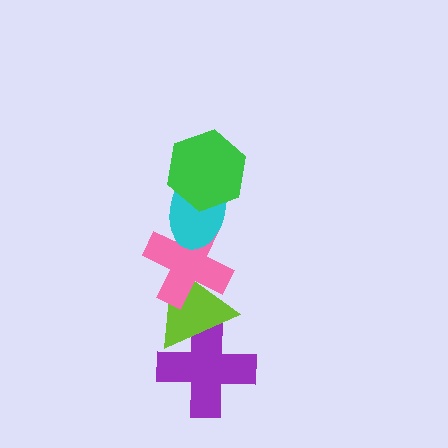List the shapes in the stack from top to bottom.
From top to bottom: the green hexagon, the cyan ellipse, the pink cross, the lime triangle, the purple cross.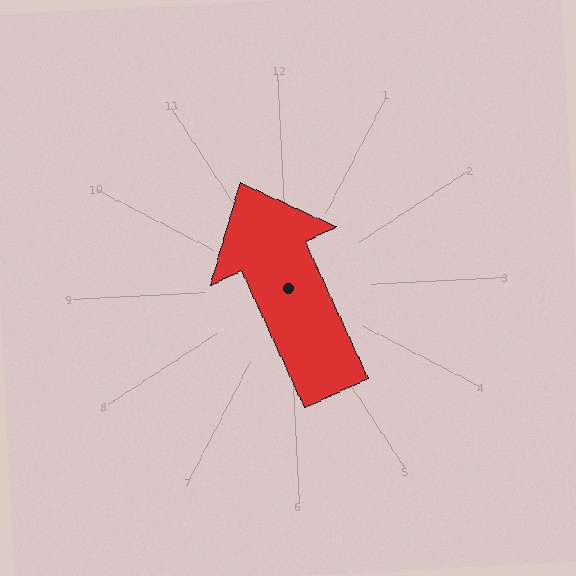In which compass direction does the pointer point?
North.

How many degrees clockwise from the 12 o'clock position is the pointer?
Approximately 338 degrees.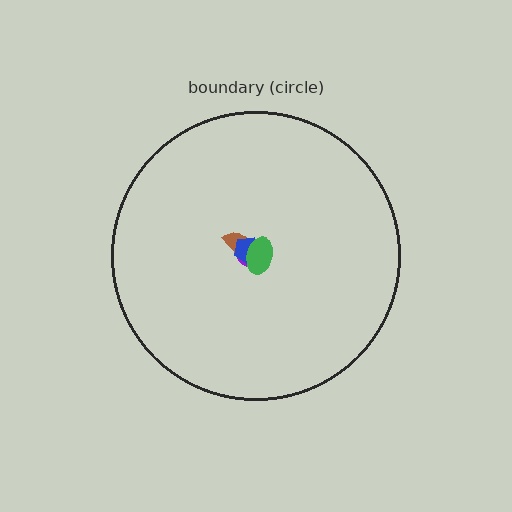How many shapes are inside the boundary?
4 inside, 0 outside.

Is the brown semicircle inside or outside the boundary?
Inside.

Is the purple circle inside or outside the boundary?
Inside.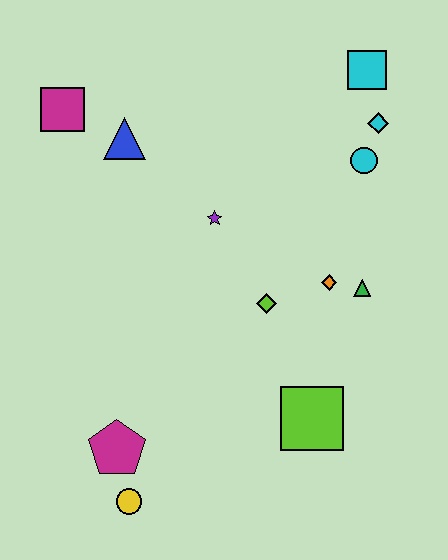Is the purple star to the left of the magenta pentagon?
No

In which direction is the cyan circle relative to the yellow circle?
The cyan circle is above the yellow circle.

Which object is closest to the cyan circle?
The cyan diamond is closest to the cyan circle.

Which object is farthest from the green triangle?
The magenta square is farthest from the green triangle.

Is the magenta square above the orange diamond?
Yes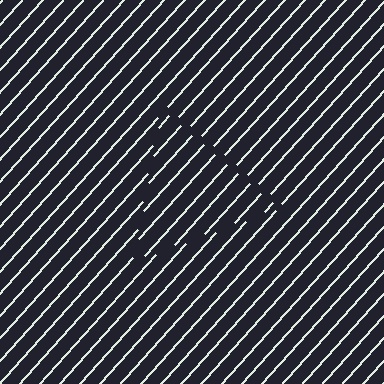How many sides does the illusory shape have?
3 sides — the line-ends trace a triangle.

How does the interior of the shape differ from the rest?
The interior of the shape contains the same grating, shifted by half a period — the contour is defined by the phase discontinuity where line-ends from the inner and outer gratings abut.